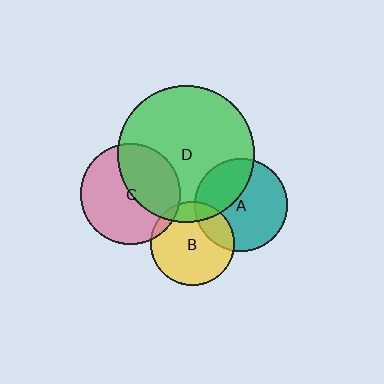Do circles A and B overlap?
Yes.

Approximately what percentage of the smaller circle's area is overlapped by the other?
Approximately 20%.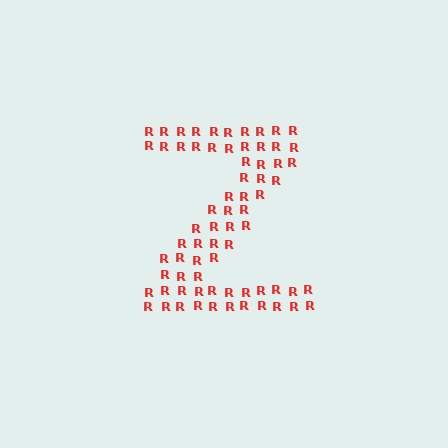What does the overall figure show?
The overall figure shows the letter Z.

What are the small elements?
The small elements are letter R's.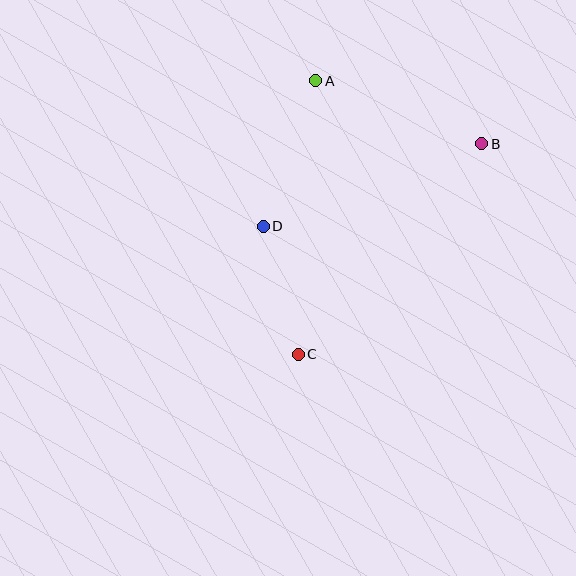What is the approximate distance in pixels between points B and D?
The distance between B and D is approximately 234 pixels.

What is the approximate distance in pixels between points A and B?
The distance between A and B is approximately 178 pixels.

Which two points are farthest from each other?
Points B and C are farthest from each other.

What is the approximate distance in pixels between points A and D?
The distance between A and D is approximately 155 pixels.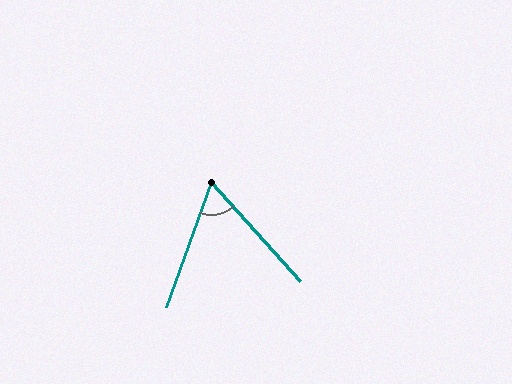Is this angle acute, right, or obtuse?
It is acute.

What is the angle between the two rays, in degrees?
Approximately 62 degrees.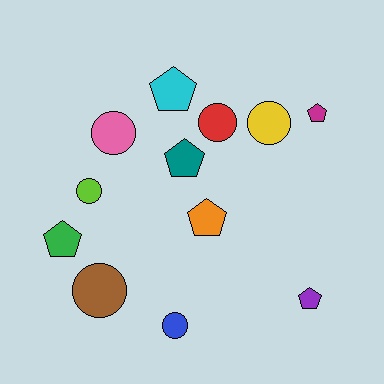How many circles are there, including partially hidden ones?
There are 6 circles.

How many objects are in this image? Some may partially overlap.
There are 12 objects.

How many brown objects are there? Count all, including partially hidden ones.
There is 1 brown object.